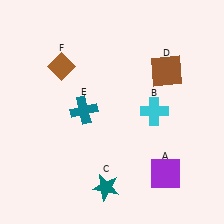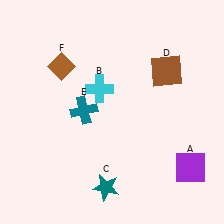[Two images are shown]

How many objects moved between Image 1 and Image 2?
2 objects moved between the two images.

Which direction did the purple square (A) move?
The purple square (A) moved right.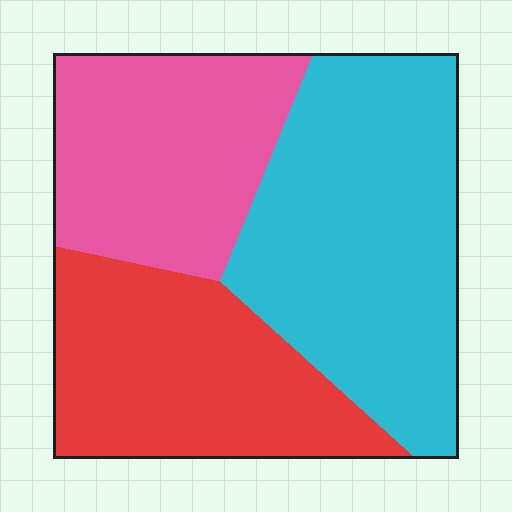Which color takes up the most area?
Cyan, at roughly 40%.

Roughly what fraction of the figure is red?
Red covers about 30% of the figure.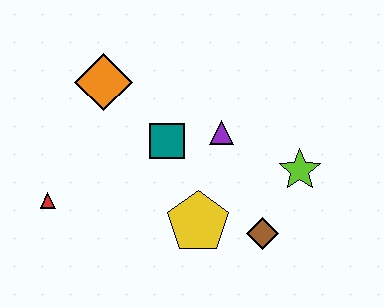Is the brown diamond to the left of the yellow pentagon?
No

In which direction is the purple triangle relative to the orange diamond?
The purple triangle is to the right of the orange diamond.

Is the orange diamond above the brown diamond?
Yes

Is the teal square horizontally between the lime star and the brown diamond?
No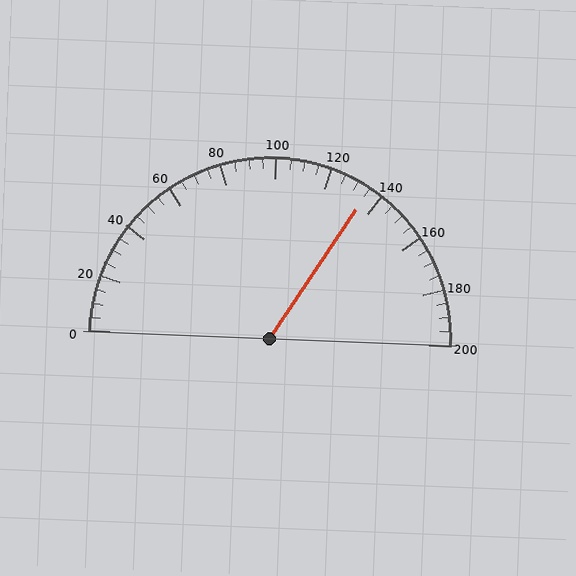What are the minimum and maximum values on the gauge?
The gauge ranges from 0 to 200.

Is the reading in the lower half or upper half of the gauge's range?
The reading is in the upper half of the range (0 to 200).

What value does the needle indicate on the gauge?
The needle indicates approximately 135.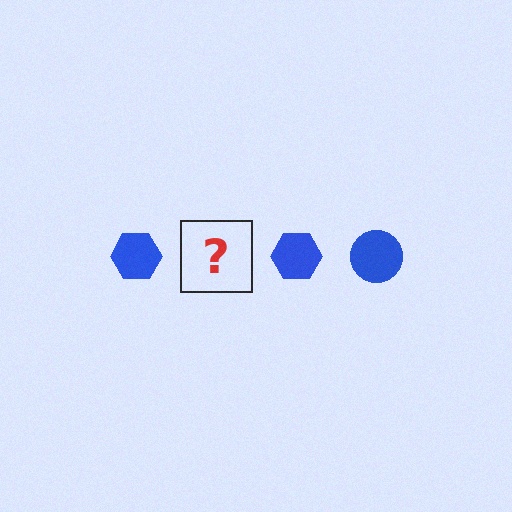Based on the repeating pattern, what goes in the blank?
The blank should be a blue circle.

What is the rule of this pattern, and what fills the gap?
The rule is that the pattern cycles through hexagon, circle shapes in blue. The gap should be filled with a blue circle.